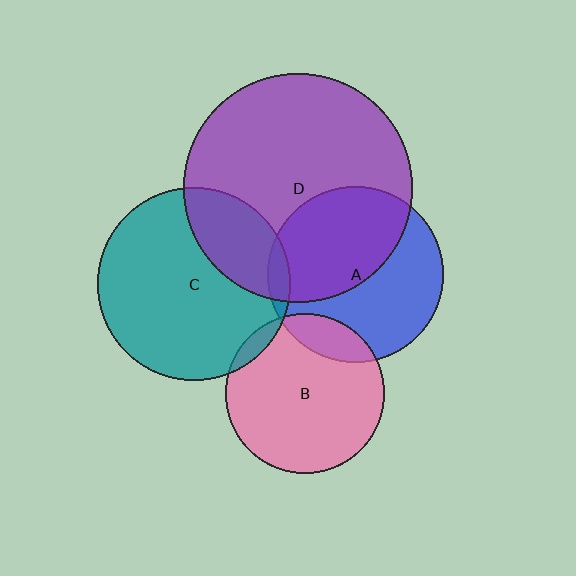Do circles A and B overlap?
Yes.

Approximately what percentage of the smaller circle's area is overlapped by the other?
Approximately 15%.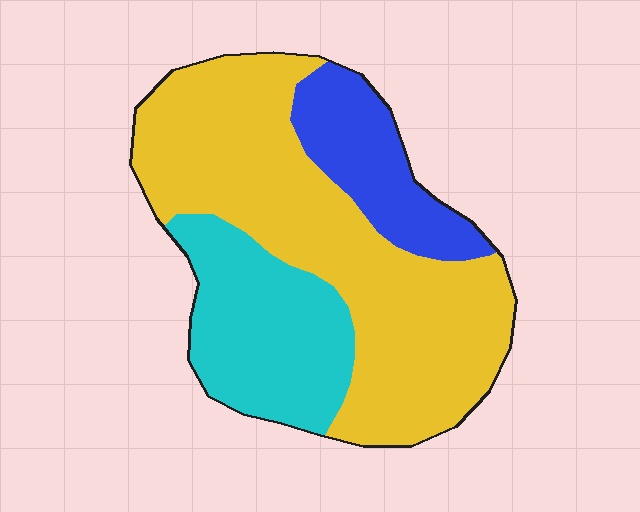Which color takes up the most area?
Yellow, at roughly 60%.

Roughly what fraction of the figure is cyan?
Cyan takes up about one quarter (1/4) of the figure.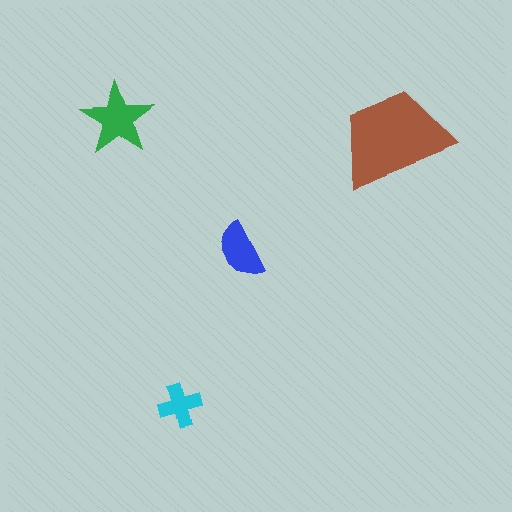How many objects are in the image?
There are 4 objects in the image.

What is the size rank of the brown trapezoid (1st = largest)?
1st.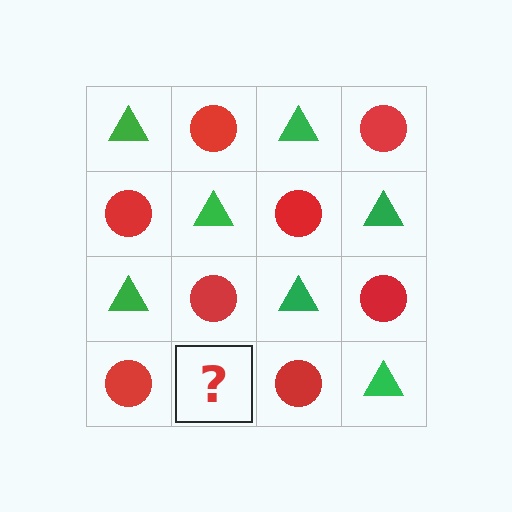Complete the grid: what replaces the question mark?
The question mark should be replaced with a green triangle.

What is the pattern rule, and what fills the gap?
The rule is that it alternates green triangle and red circle in a checkerboard pattern. The gap should be filled with a green triangle.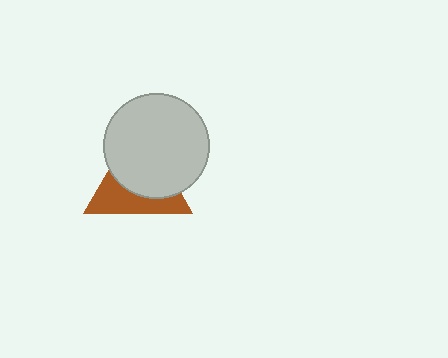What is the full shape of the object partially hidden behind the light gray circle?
The partially hidden object is a brown triangle.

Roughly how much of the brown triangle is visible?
A small part of it is visible (roughly 42%).